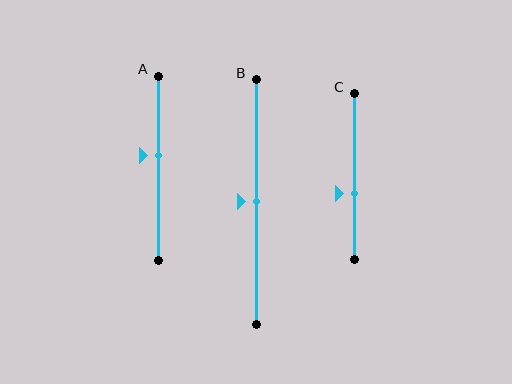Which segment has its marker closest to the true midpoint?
Segment B has its marker closest to the true midpoint.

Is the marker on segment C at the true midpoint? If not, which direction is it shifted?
No, the marker on segment C is shifted downward by about 10% of the segment length.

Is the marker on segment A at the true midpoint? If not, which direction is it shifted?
No, the marker on segment A is shifted upward by about 7% of the segment length.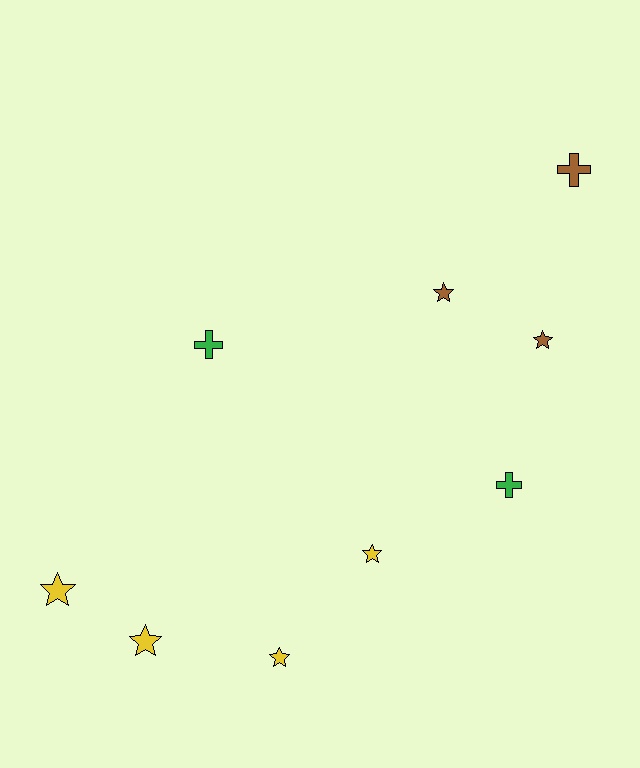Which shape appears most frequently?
Star, with 6 objects.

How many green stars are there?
There are no green stars.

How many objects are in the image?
There are 9 objects.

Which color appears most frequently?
Yellow, with 4 objects.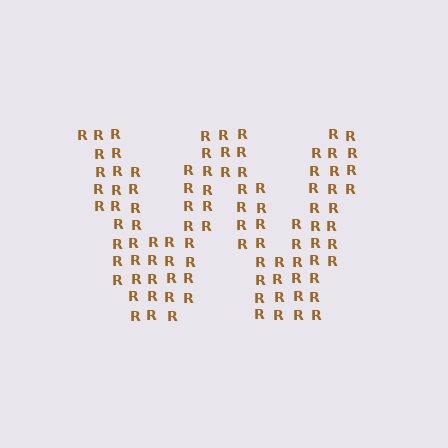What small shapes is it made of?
It is made of small letter R's.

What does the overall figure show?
The overall figure shows the letter W.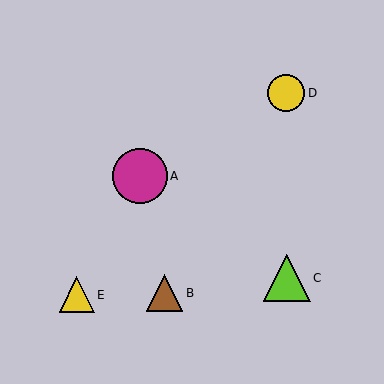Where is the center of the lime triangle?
The center of the lime triangle is at (287, 278).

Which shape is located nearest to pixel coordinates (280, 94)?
The yellow circle (labeled D) at (286, 93) is nearest to that location.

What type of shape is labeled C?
Shape C is a lime triangle.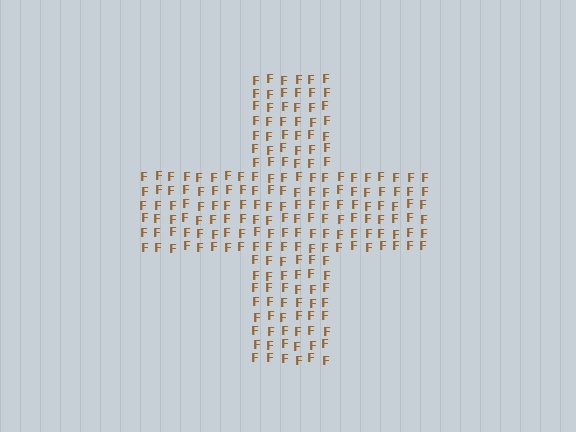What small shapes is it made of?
It is made of small letter F's.